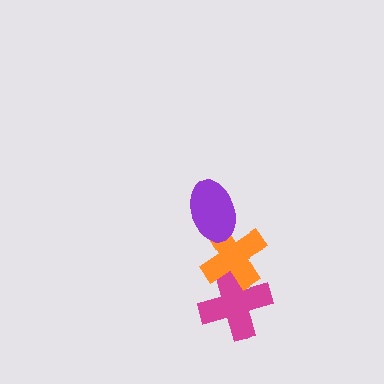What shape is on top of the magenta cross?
The orange cross is on top of the magenta cross.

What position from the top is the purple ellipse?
The purple ellipse is 1st from the top.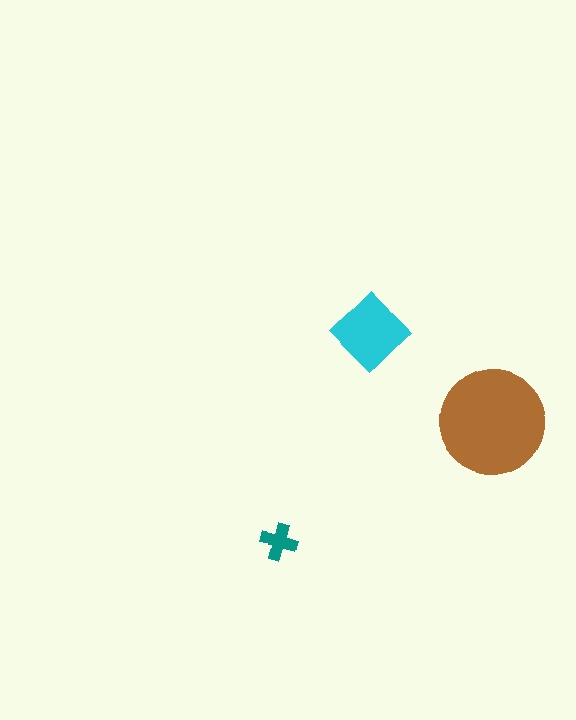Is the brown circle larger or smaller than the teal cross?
Larger.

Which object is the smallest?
The teal cross.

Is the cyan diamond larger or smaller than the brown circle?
Smaller.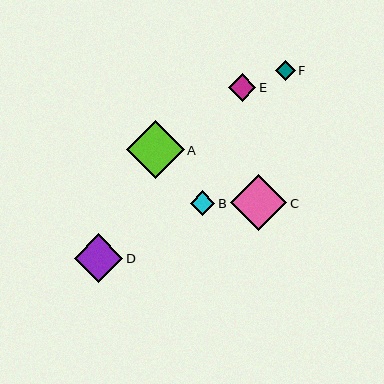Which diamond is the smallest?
Diamond F is the smallest with a size of approximately 20 pixels.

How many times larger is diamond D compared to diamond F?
Diamond D is approximately 2.4 times the size of diamond F.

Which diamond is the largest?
Diamond A is the largest with a size of approximately 58 pixels.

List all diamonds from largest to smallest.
From largest to smallest: A, C, D, E, B, F.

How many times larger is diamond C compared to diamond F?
Diamond C is approximately 2.8 times the size of diamond F.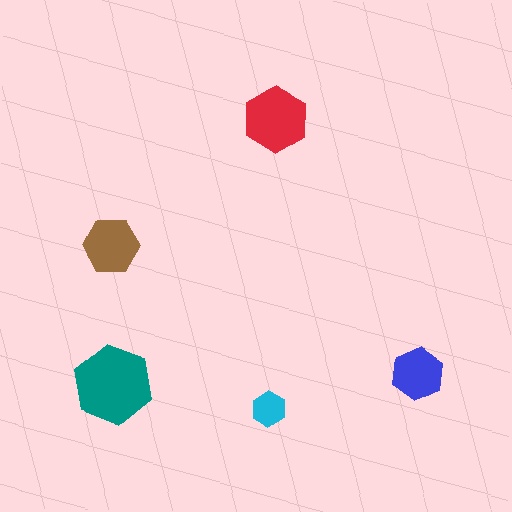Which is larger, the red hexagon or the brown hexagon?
The red one.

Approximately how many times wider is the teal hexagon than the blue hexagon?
About 1.5 times wider.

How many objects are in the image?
There are 5 objects in the image.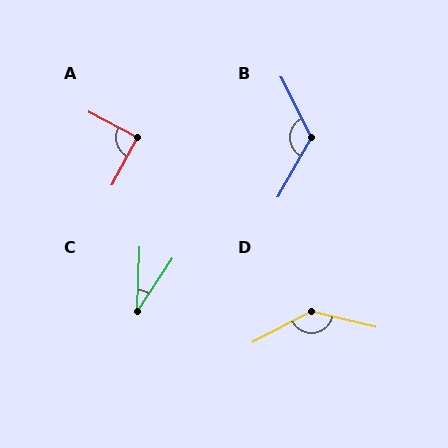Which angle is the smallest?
C, at approximately 32 degrees.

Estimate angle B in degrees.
Approximately 123 degrees.